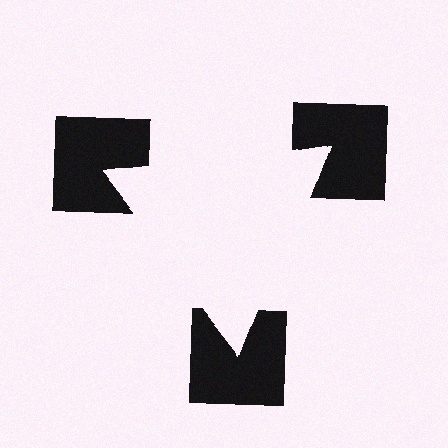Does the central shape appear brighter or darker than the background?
It typically appears slightly brighter than the background, even though no actual brightness change is drawn.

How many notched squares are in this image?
There are 3 — one at each vertex of the illusory triangle.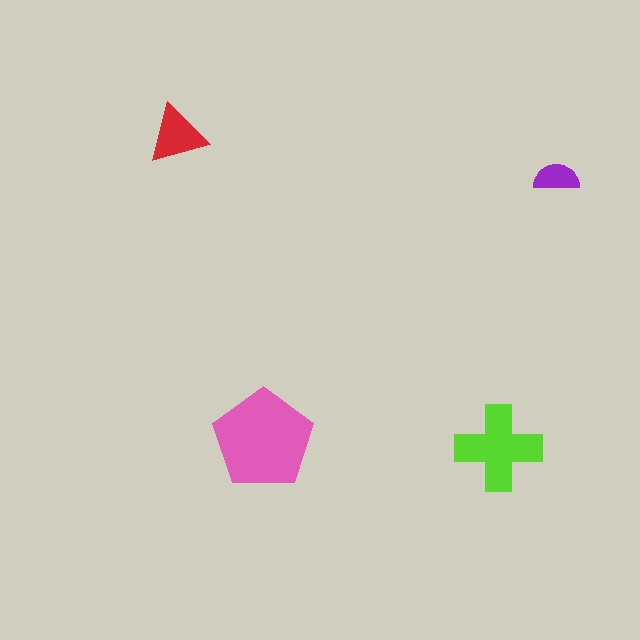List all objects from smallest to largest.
The purple semicircle, the red triangle, the lime cross, the pink pentagon.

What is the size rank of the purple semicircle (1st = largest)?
4th.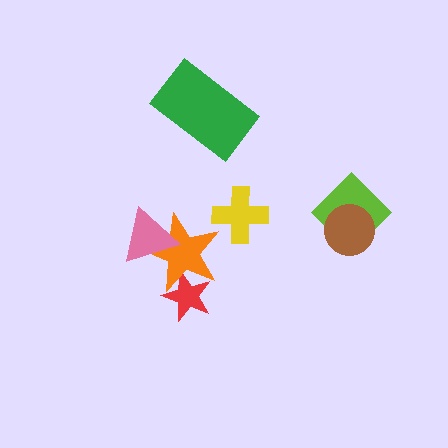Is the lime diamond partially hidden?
Yes, it is partially covered by another shape.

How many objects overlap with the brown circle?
1 object overlaps with the brown circle.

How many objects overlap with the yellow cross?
0 objects overlap with the yellow cross.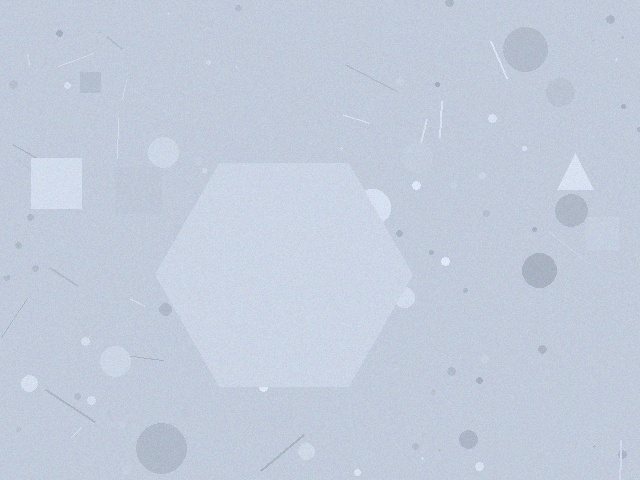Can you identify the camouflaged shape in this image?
The camouflaged shape is a hexagon.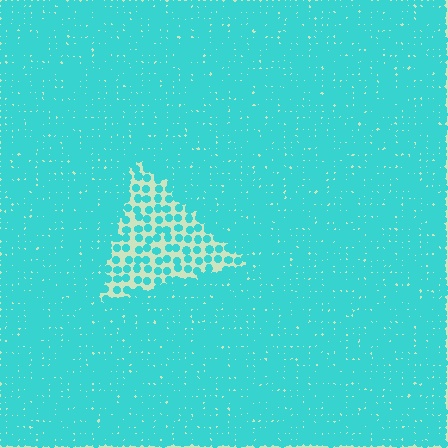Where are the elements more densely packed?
The elements are more densely packed outside the triangle boundary.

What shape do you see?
I see a triangle.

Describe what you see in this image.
The image contains small cyan elements arranged at two different densities. A triangle-shaped region is visible where the elements are less densely packed than the surrounding area.